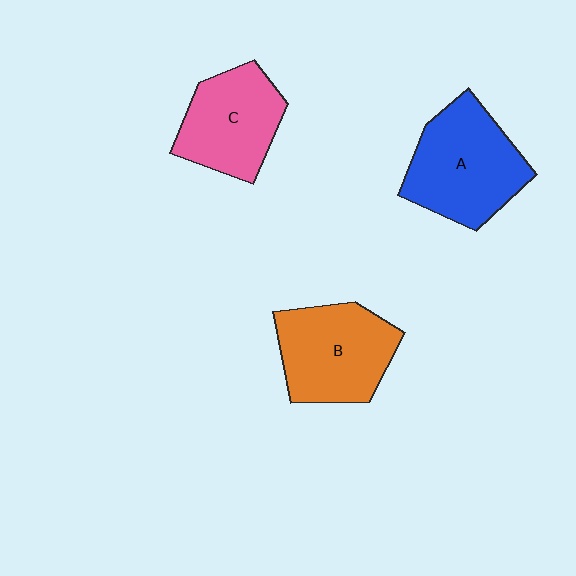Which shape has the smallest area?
Shape C (pink).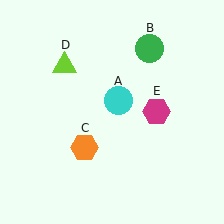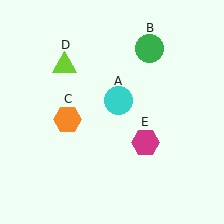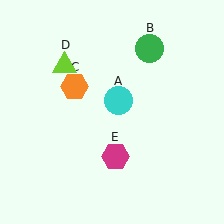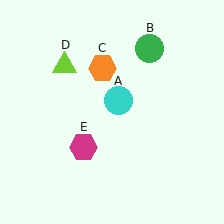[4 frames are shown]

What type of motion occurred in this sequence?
The orange hexagon (object C), magenta hexagon (object E) rotated clockwise around the center of the scene.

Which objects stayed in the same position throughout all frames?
Cyan circle (object A) and green circle (object B) and lime triangle (object D) remained stationary.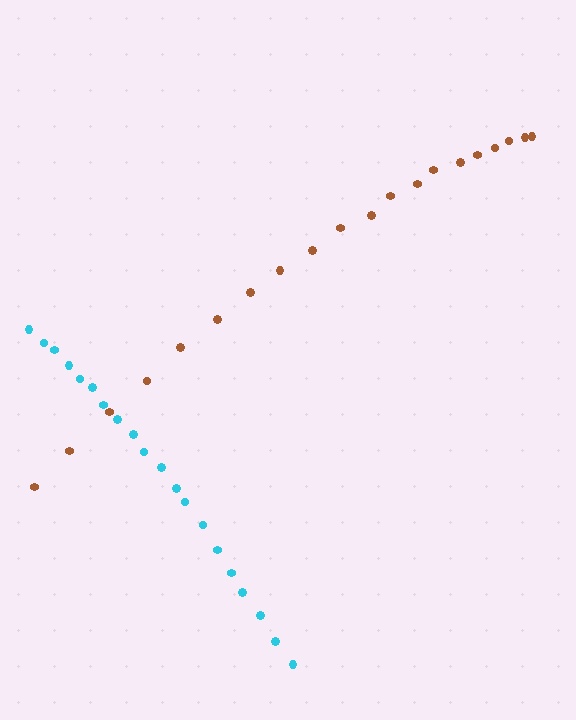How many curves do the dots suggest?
There are 2 distinct paths.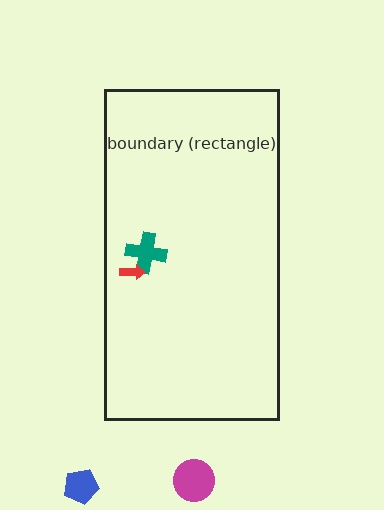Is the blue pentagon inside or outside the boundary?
Outside.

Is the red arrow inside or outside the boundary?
Inside.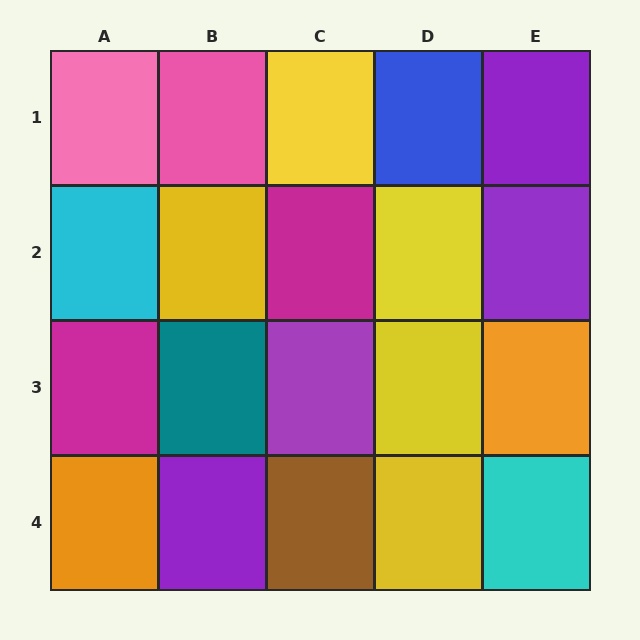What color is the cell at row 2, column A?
Cyan.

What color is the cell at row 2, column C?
Magenta.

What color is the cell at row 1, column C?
Yellow.